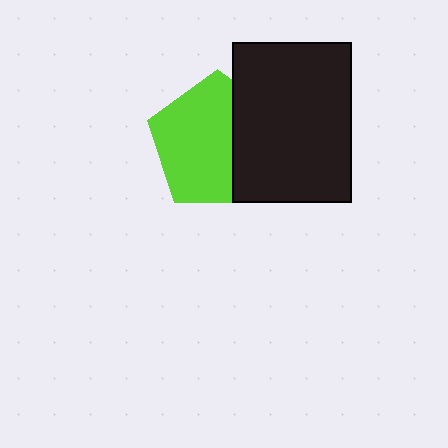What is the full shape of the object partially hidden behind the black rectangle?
The partially hidden object is a lime pentagon.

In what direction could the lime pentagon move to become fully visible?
The lime pentagon could move left. That would shift it out from behind the black rectangle entirely.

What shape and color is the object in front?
The object in front is a black rectangle.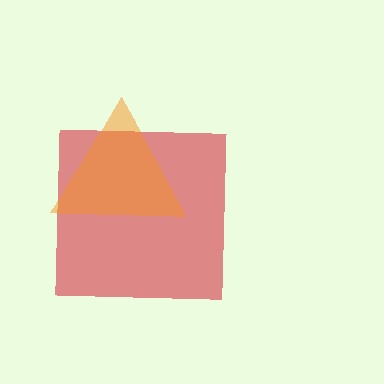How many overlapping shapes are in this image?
There are 2 overlapping shapes in the image.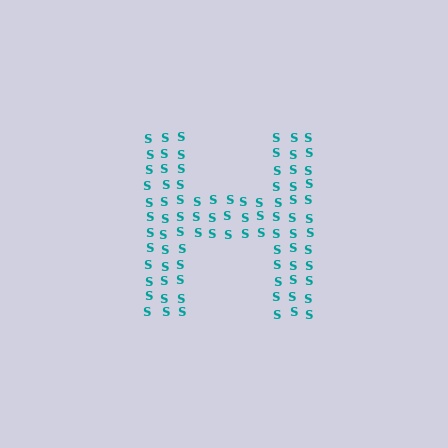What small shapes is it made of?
It is made of small letter S's.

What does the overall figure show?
The overall figure shows the letter H.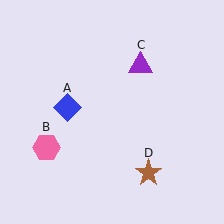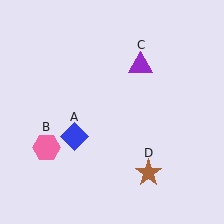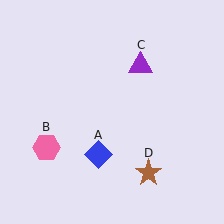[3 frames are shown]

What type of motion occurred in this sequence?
The blue diamond (object A) rotated counterclockwise around the center of the scene.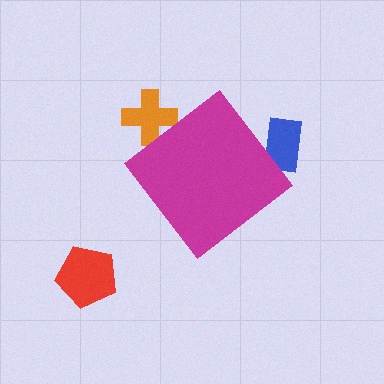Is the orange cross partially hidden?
Yes, the orange cross is partially hidden behind the magenta diamond.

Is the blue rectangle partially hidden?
Yes, the blue rectangle is partially hidden behind the magenta diamond.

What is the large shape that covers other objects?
A magenta diamond.